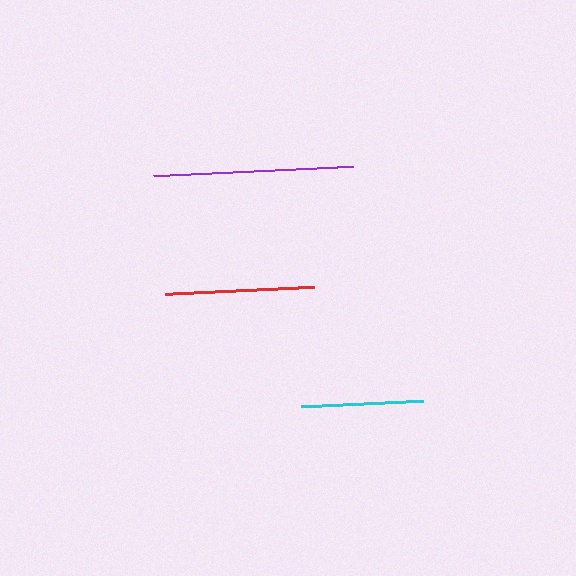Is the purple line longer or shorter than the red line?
The purple line is longer than the red line.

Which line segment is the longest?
The purple line is the longest at approximately 200 pixels.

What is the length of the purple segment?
The purple segment is approximately 200 pixels long.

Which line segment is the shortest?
The cyan line is the shortest at approximately 122 pixels.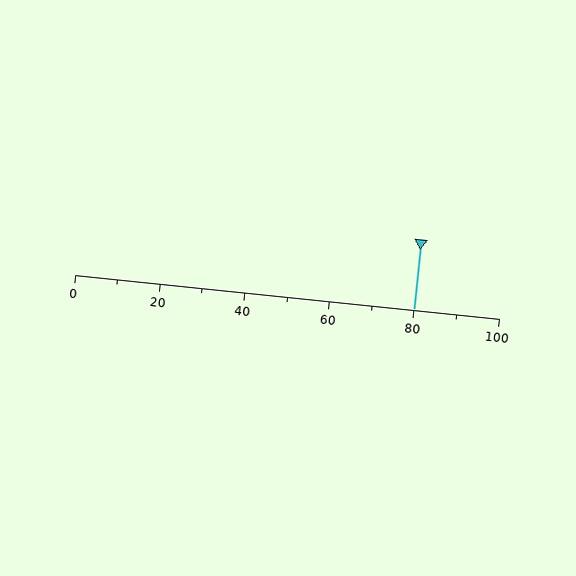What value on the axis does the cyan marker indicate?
The marker indicates approximately 80.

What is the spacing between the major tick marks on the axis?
The major ticks are spaced 20 apart.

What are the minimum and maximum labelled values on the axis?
The axis runs from 0 to 100.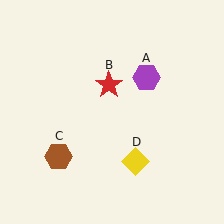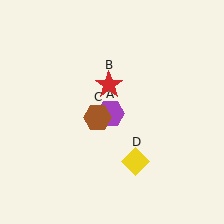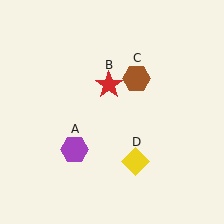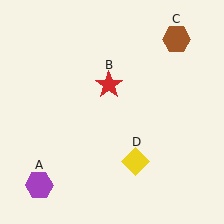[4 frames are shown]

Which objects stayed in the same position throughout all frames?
Red star (object B) and yellow diamond (object D) remained stationary.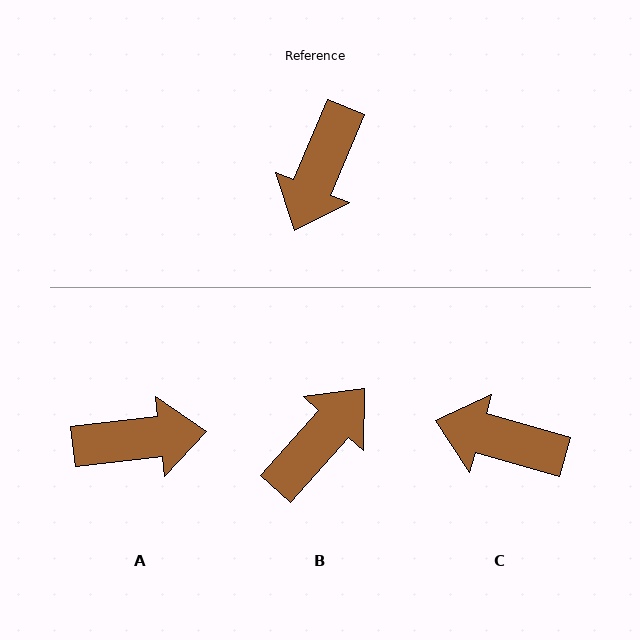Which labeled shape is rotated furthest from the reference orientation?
B, about 161 degrees away.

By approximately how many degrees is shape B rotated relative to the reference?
Approximately 161 degrees counter-clockwise.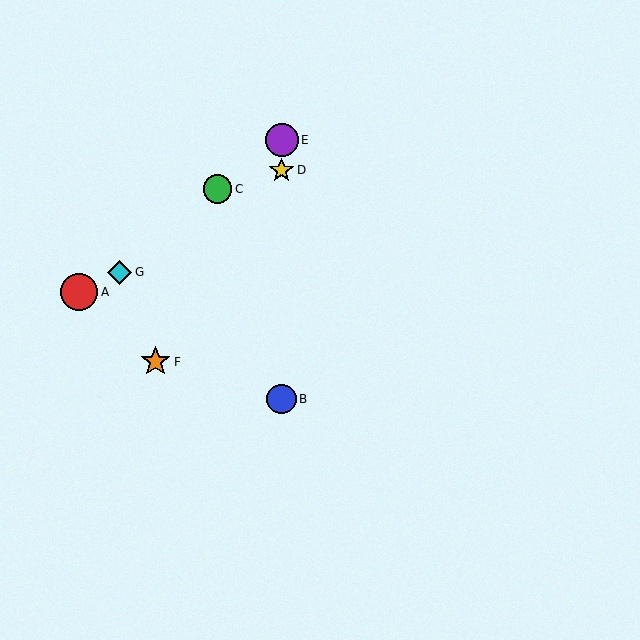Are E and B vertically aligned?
Yes, both are at x≈282.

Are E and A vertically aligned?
No, E is at x≈282 and A is at x≈79.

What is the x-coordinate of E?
Object E is at x≈282.